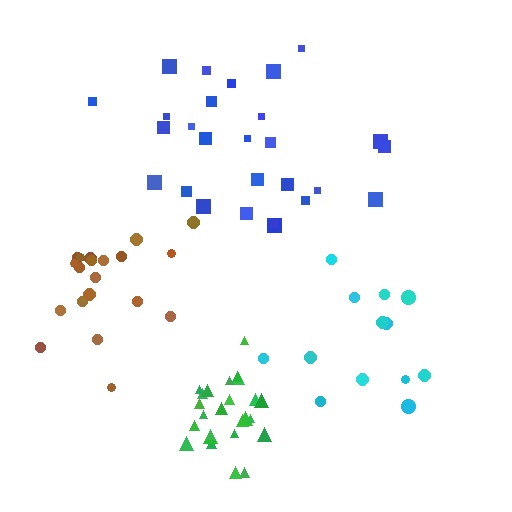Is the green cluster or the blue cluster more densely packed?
Green.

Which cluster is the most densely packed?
Green.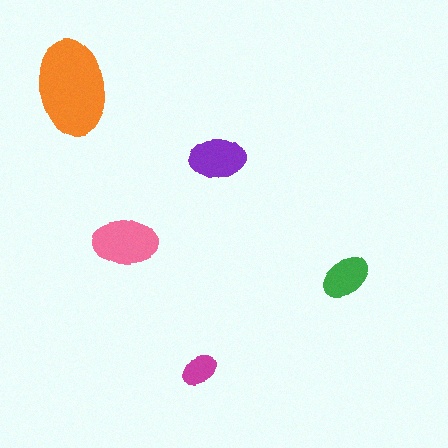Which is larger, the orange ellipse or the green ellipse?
The orange one.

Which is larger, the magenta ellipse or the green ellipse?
The green one.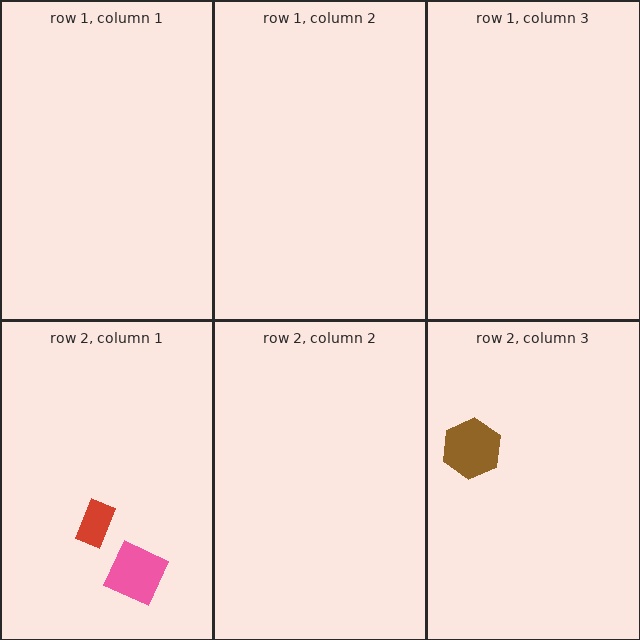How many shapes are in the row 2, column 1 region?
2.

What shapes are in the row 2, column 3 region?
The brown hexagon.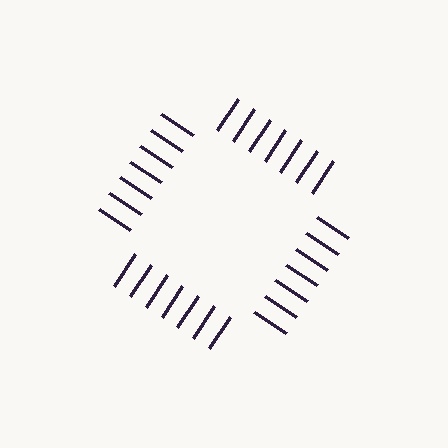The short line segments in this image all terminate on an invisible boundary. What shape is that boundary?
An illusory square — the line segments terminate on its edges but no continuous stroke is drawn.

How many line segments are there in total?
28 — 7 along each of the 4 edges.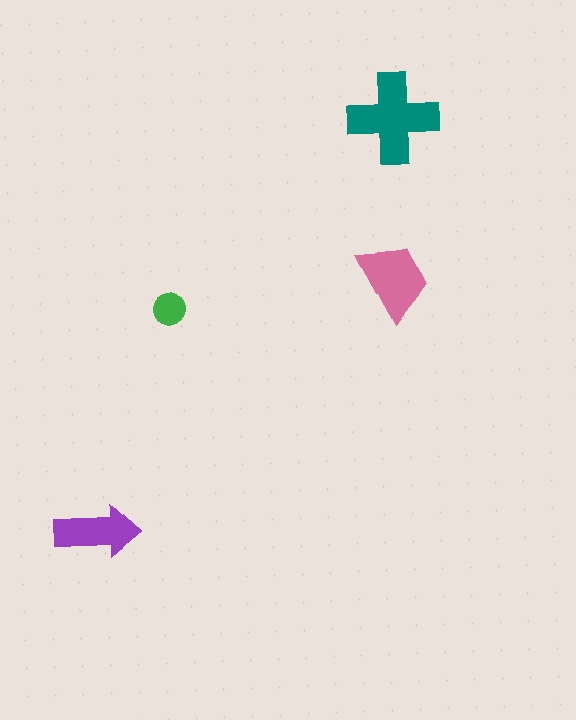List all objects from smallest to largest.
The green circle, the purple arrow, the pink trapezoid, the teal cross.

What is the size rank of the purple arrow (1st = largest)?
3rd.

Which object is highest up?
The teal cross is topmost.